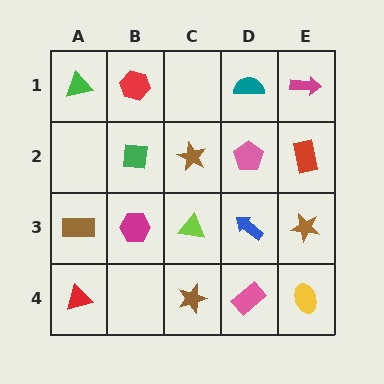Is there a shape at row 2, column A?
No, that cell is empty.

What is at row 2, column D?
A pink pentagon.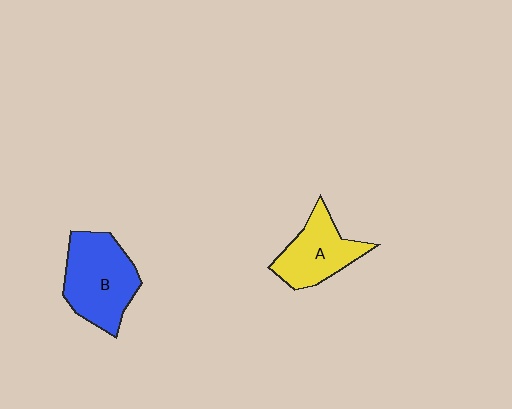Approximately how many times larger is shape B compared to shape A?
Approximately 1.3 times.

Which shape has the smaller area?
Shape A (yellow).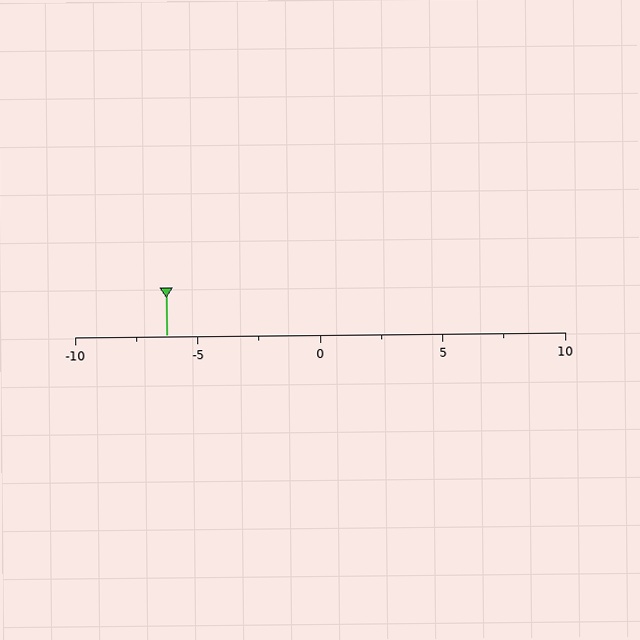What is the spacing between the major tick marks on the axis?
The major ticks are spaced 5 apart.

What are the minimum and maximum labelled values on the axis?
The axis runs from -10 to 10.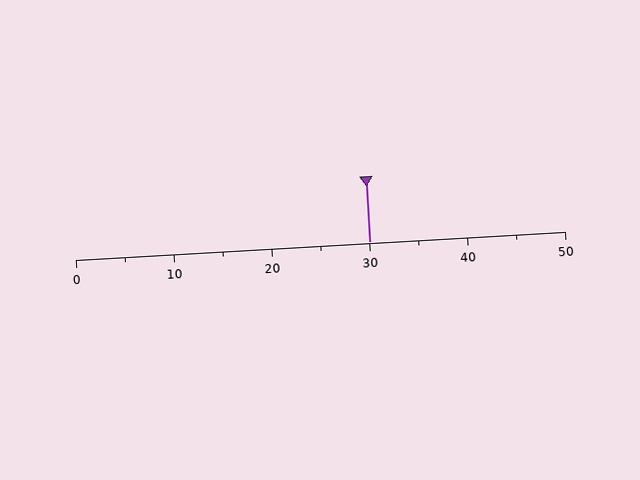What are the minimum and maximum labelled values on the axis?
The axis runs from 0 to 50.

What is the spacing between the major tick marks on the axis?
The major ticks are spaced 10 apart.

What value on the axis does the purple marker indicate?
The marker indicates approximately 30.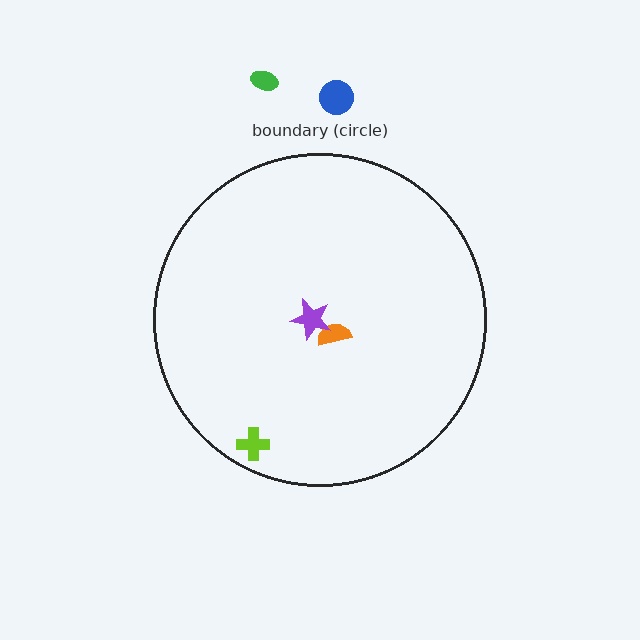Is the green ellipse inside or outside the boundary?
Outside.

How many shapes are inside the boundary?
3 inside, 2 outside.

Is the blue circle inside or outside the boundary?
Outside.